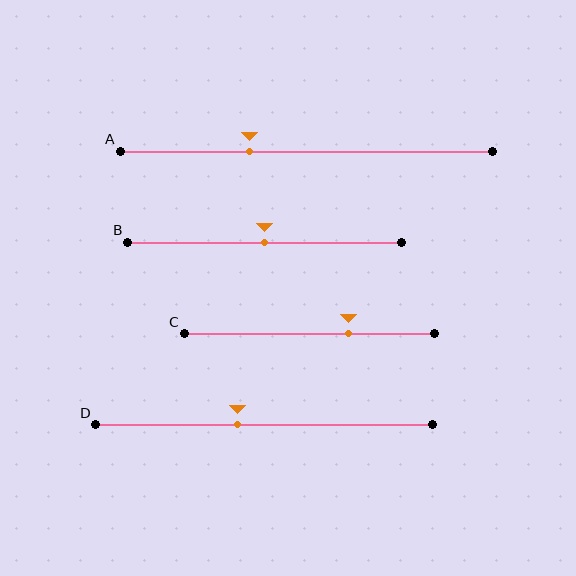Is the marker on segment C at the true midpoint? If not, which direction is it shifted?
No, the marker on segment C is shifted to the right by about 15% of the segment length.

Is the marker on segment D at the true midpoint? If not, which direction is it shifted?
No, the marker on segment D is shifted to the left by about 8% of the segment length.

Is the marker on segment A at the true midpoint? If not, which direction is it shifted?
No, the marker on segment A is shifted to the left by about 15% of the segment length.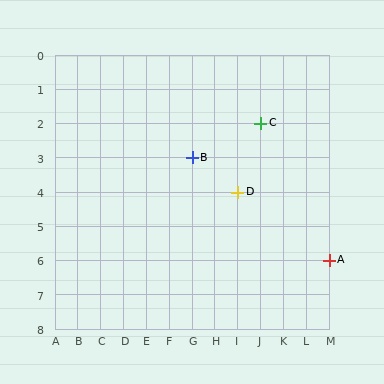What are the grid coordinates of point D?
Point D is at grid coordinates (I, 4).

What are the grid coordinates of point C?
Point C is at grid coordinates (J, 2).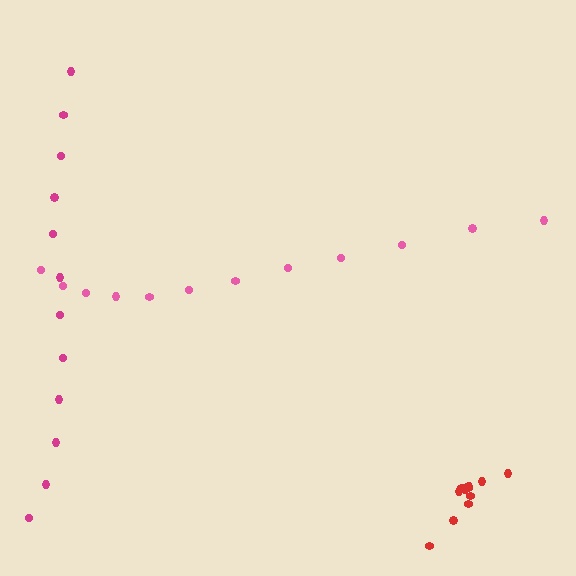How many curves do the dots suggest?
There are 3 distinct paths.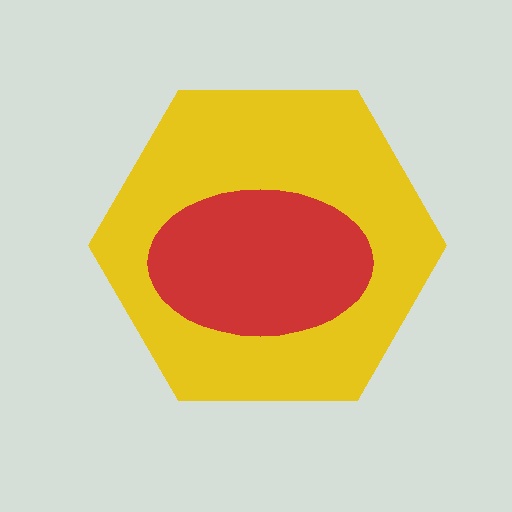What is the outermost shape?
The yellow hexagon.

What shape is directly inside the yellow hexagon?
The red ellipse.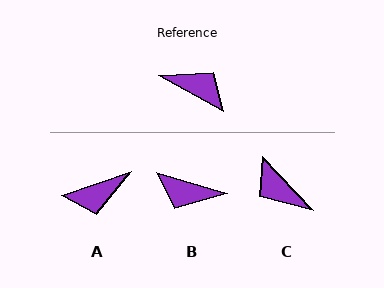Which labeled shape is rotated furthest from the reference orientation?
B, about 168 degrees away.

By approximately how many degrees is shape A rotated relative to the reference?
Approximately 133 degrees clockwise.